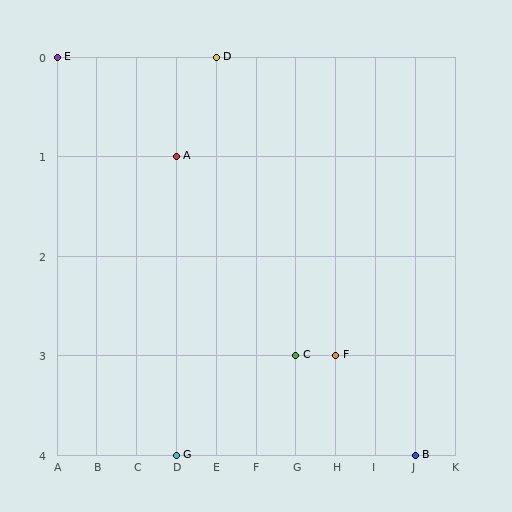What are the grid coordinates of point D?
Point D is at grid coordinates (E, 0).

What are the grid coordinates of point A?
Point A is at grid coordinates (D, 1).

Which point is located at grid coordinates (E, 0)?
Point D is at (E, 0).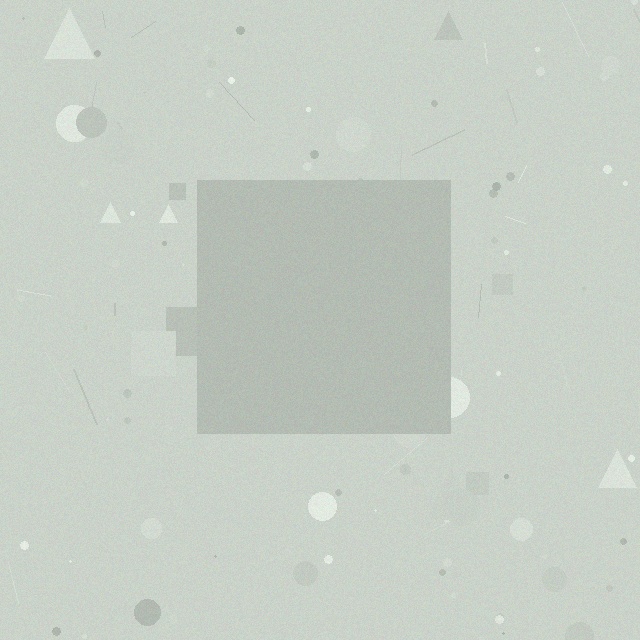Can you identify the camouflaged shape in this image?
The camouflaged shape is a square.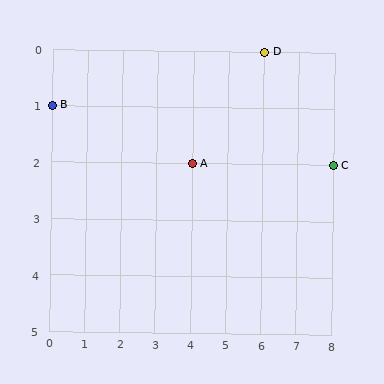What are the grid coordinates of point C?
Point C is at grid coordinates (8, 2).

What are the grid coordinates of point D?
Point D is at grid coordinates (6, 0).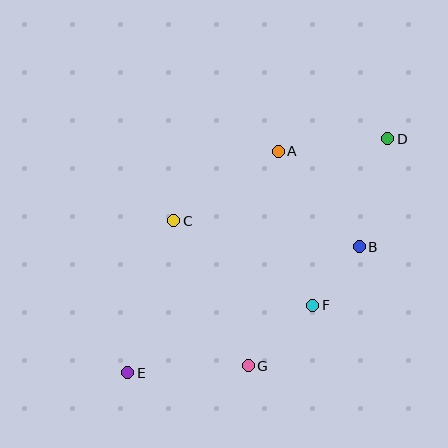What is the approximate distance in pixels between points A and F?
The distance between A and F is approximately 158 pixels.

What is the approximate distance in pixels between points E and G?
The distance between E and G is approximately 121 pixels.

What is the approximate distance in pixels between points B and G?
The distance between B and G is approximately 163 pixels.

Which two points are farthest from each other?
Points D and E are farthest from each other.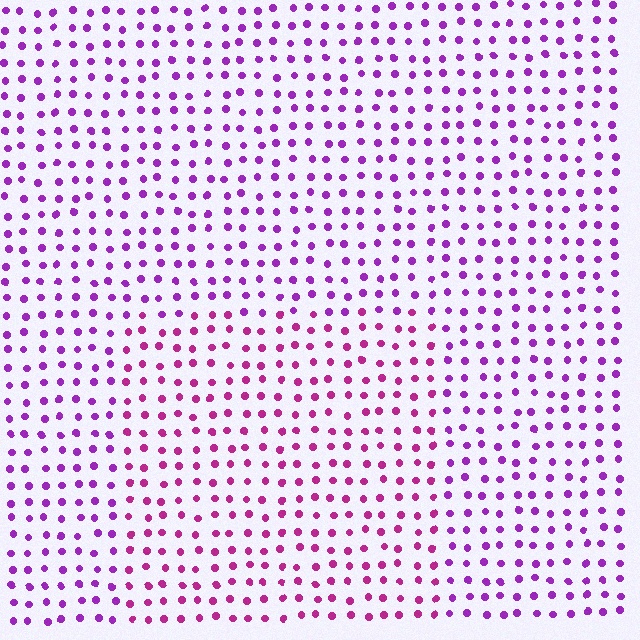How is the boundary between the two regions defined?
The boundary is defined purely by a slight shift in hue (about 30 degrees). Spacing, size, and orientation are identical on both sides.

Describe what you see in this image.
The image is filled with small purple elements in a uniform arrangement. A rectangle-shaped region is visible where the elements are tinted to a slightly different hue, forming a subtle color boundary.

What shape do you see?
I see a rectangle.